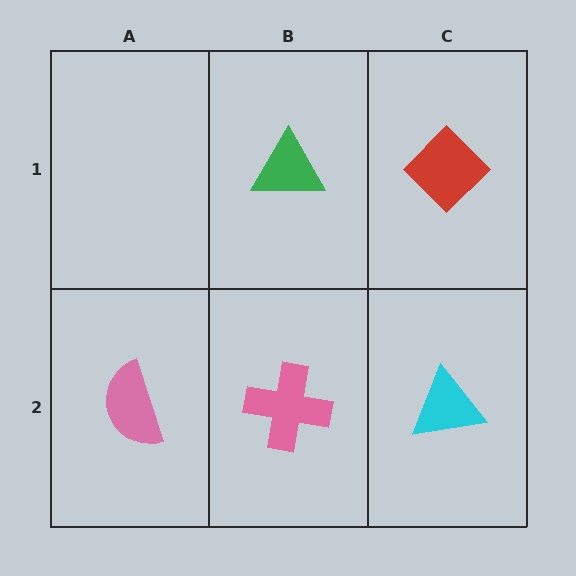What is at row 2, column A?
A pink semicircle.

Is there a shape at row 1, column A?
No, that cell is empty.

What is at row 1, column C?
A red diamond.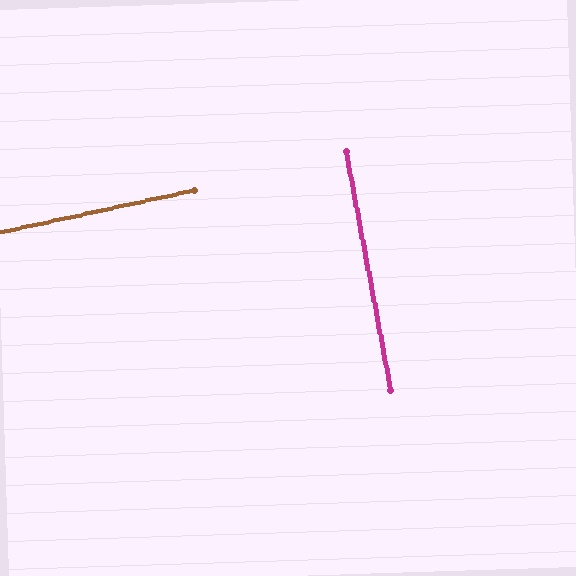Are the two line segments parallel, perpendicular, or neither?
Perpendicular — they meet at approximately 88°.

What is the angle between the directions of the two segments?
Approximately 88 degrees.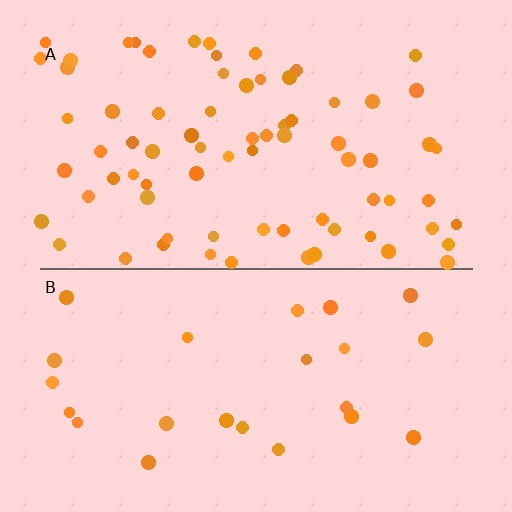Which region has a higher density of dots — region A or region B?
A (the top).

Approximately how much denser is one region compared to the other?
Approximately 3.2× — region A over region B.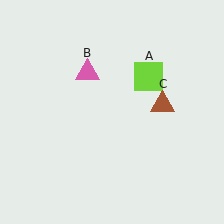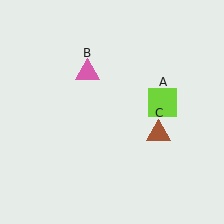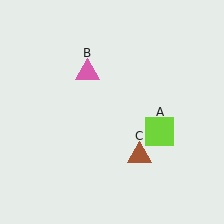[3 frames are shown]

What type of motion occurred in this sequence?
The lime square (object A), brown triangle (object C) rotated clockwise around the center of the scene.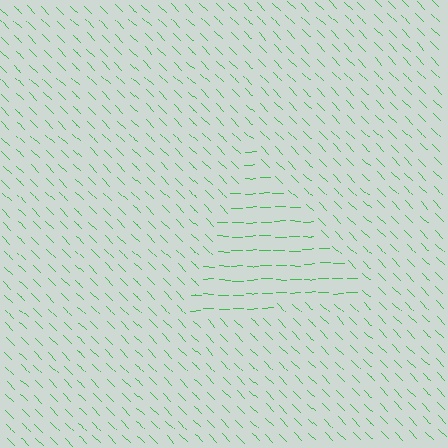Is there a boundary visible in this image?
Yes, there is a texture boundary formed by a change in line orientation.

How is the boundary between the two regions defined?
The boundary is defined purely by a change in line orientation (approximately 45 degrees difference). All lines are the same color and thickness.